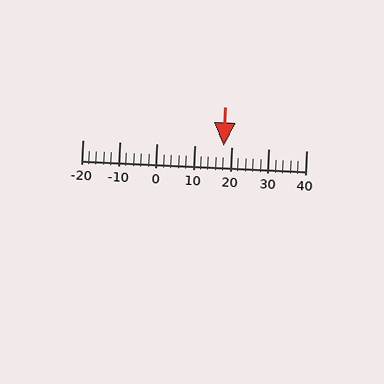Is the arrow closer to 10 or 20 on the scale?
The arrow is closer to 20.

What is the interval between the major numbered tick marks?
The major tick marks are spaced 10 units apart.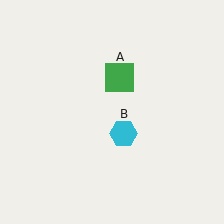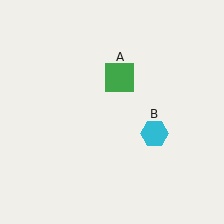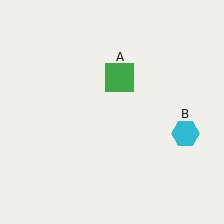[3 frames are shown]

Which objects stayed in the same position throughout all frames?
Green square (object A) remained stationary.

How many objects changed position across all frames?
1 object changed position: cyan hexagon (object B).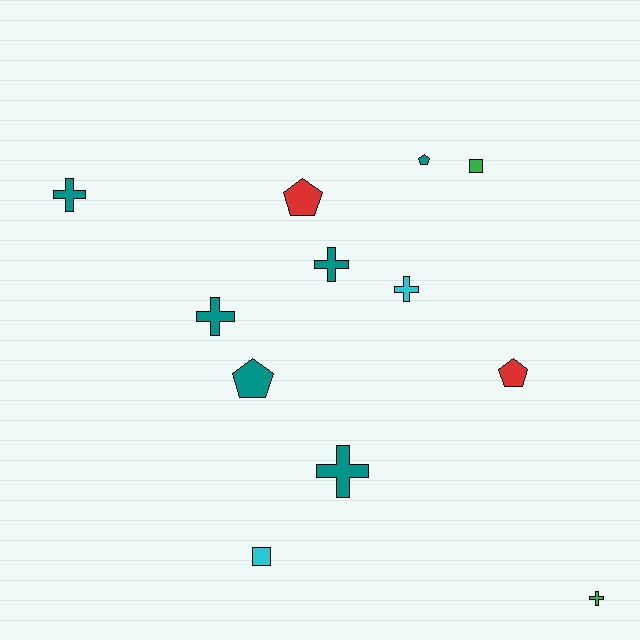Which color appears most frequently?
Teal, with 6 objects.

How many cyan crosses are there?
There is 1 cyan cross.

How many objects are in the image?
There are 12 objects.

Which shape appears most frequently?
Cross, with 6 objects.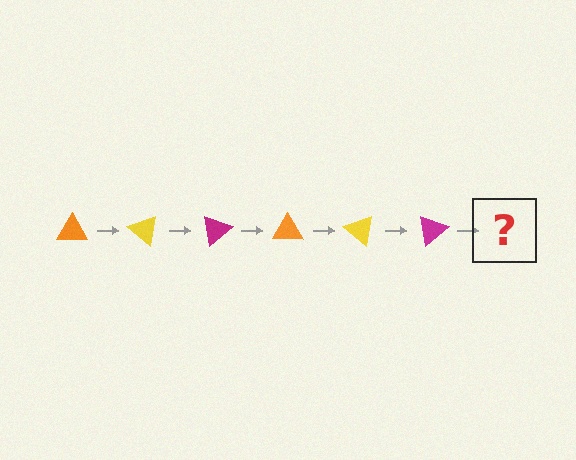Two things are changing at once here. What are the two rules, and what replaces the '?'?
The two rules are that it rotates 40 degrees each step and the color cycles through orange, yellow, and magenta. The '?' should be an orange triangle, rotated 240 degrees from the start.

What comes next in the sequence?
The next element should be an orange triangle, rotated 240 degrees from the start.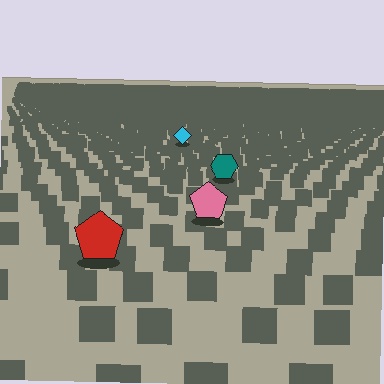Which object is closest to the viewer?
The red pentagon is closest. The texture marks near it are larger and more spread out.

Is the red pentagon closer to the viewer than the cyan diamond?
Yes. The red pentagon is closer — you can tell from the texture gradient: the ground texture is coarser near it.